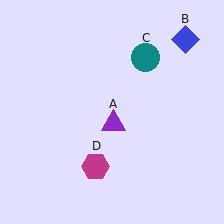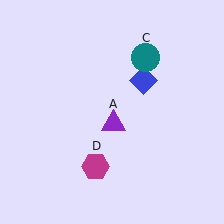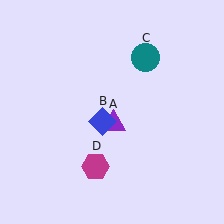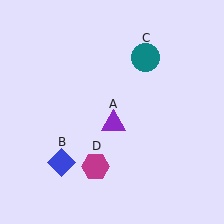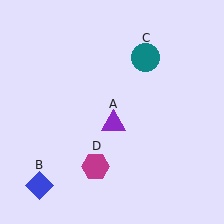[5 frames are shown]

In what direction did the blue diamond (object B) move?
The blue diamond (object B) moved down and to the left.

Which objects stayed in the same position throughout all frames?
Purple triangle (object A) and teal circle (object C) and magenta hexagon (object D) remained stationary.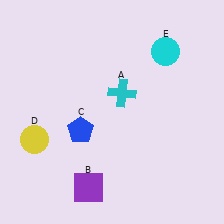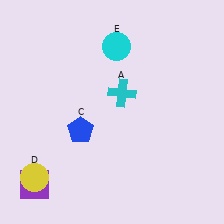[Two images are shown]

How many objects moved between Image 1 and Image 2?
3 objects moved between the two images.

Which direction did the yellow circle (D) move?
The yellow circle (D) moved down.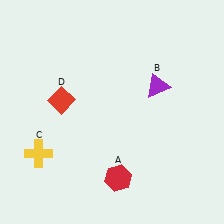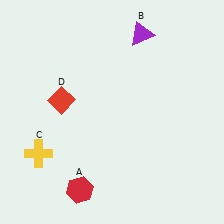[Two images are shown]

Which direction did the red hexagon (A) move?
The red hexagon (A) moved left.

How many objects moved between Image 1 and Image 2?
2 objects moved between the two images.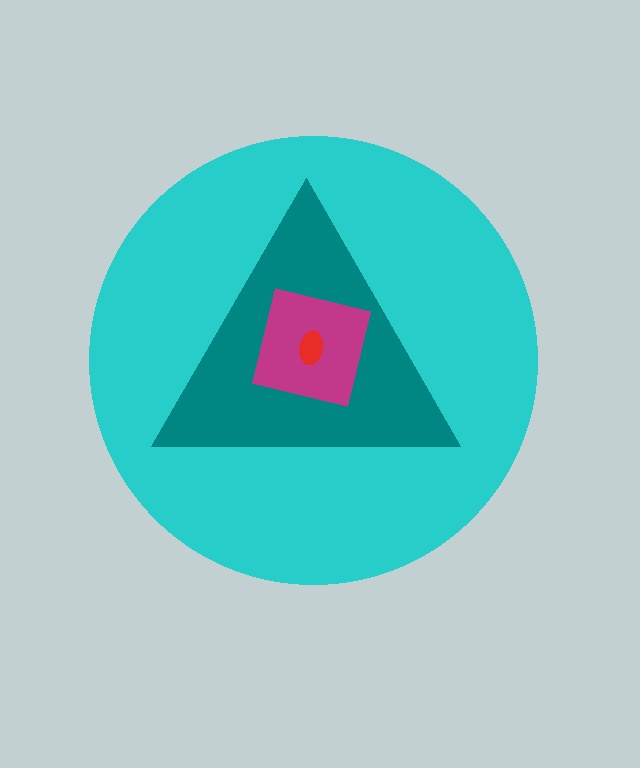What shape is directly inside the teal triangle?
The magenta square.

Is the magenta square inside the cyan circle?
Yes.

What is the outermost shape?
The cyan circle.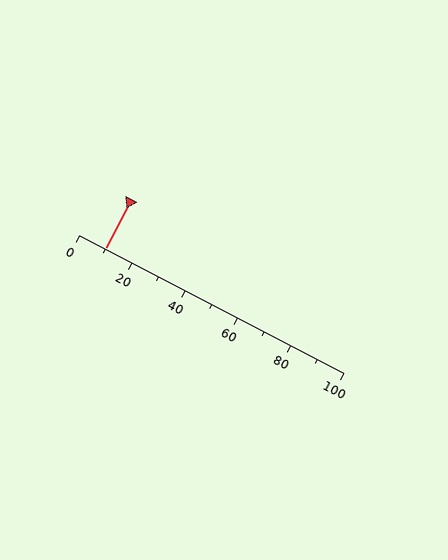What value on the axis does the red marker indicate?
The marker indicates approximately 10.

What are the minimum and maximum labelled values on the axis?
The axis runs from 0 to 100.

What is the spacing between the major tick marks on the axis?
The major ticks are spaced 20 apart.